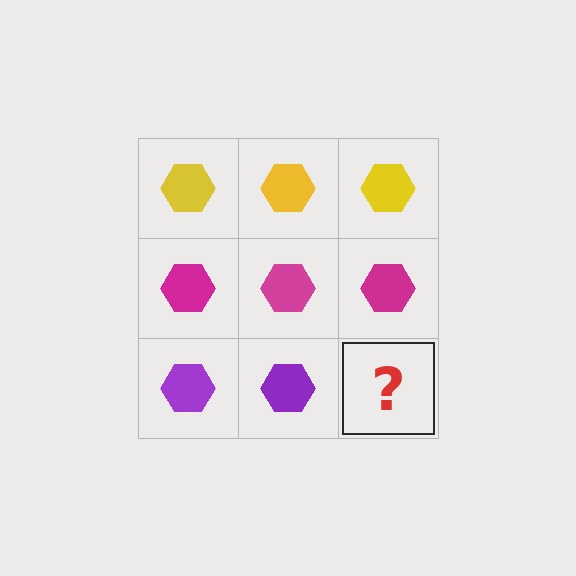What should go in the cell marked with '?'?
The missing cell should contain a purple hexagon.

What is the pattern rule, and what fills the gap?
The rule is that each row has a consistent color. The gap should be filled with a purple hexagon.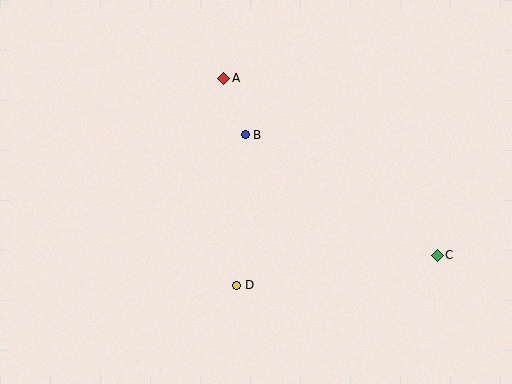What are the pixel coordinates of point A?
Point A is at (224, 78).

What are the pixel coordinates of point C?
Point C is at (437, 255).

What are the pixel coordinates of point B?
Point B is at (245, 135).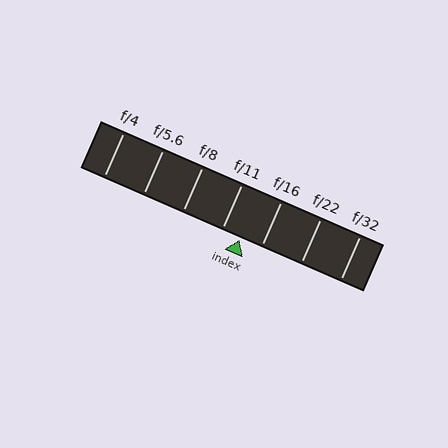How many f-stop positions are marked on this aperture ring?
There are 7 f-stop positions marked.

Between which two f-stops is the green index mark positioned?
The index mark is between f/11 and f/16.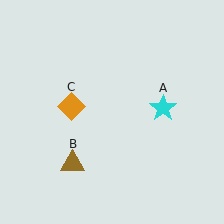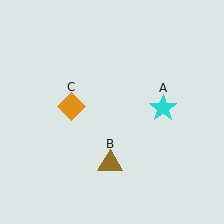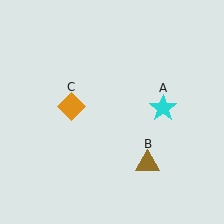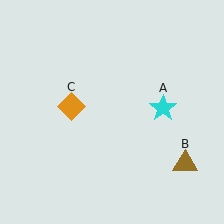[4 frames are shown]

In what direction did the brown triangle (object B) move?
The brown triangle (object B) moved right.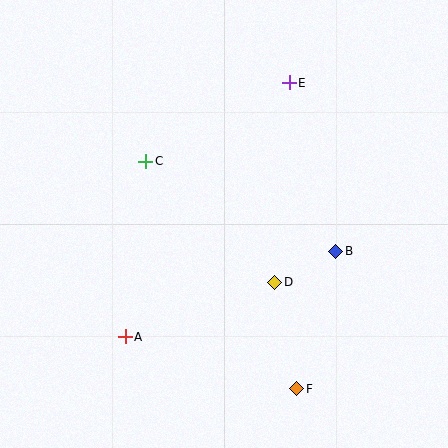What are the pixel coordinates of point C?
Point C is at (146, 161).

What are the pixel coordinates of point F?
Point F is at (297, 389).